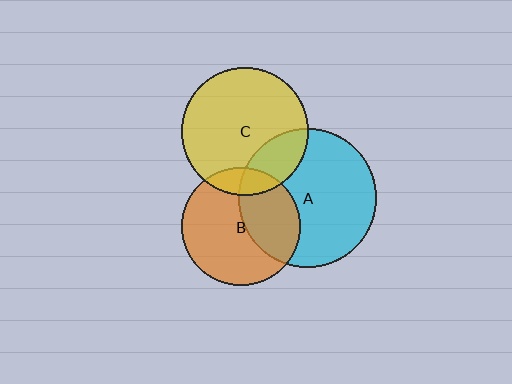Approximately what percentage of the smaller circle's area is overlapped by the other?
Approximately 35%.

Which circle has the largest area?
Circle A (cyan).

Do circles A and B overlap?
Yes.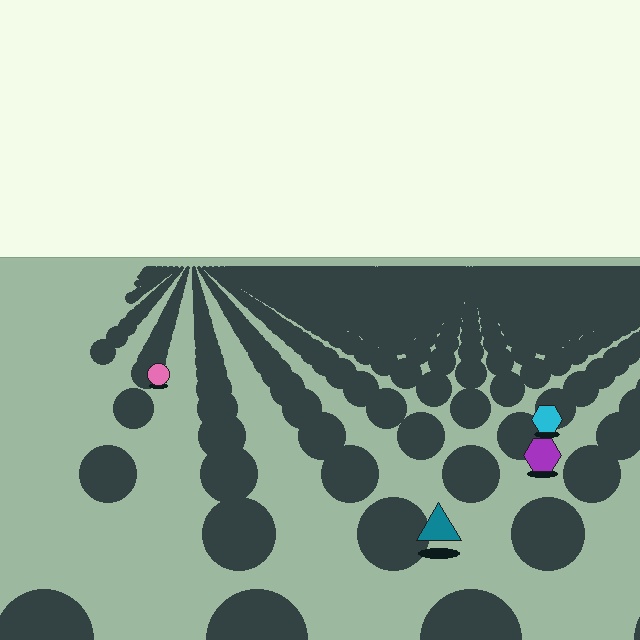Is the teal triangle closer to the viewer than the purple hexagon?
Yes. The teal triangle is closer — you can tell from the texture gradient: the ground texture is coarser near it.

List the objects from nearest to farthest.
From nearest to farthest: the teal triangle, the purple hexagon, the cyan hexagon, the pink circle.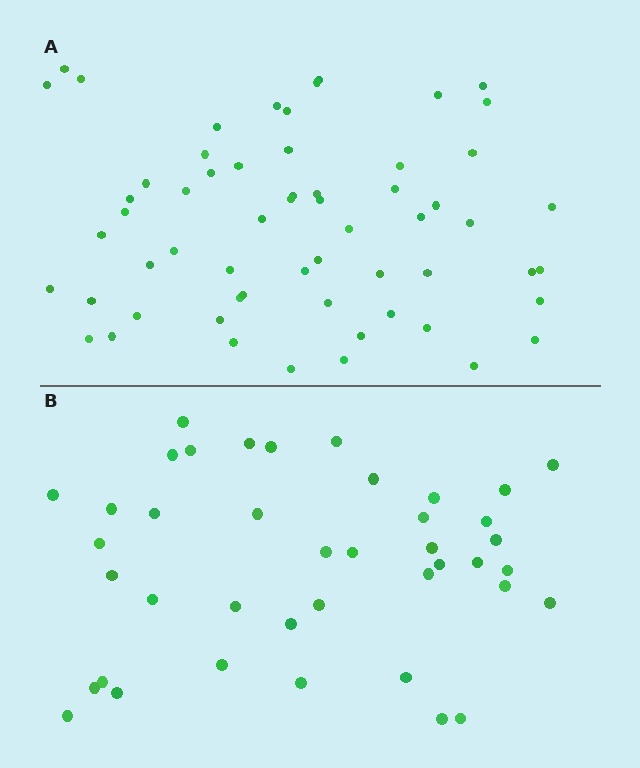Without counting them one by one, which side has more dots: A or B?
Region A (the top region) has more dots.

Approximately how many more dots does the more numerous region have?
Region A has approximately 20 more dots than region B.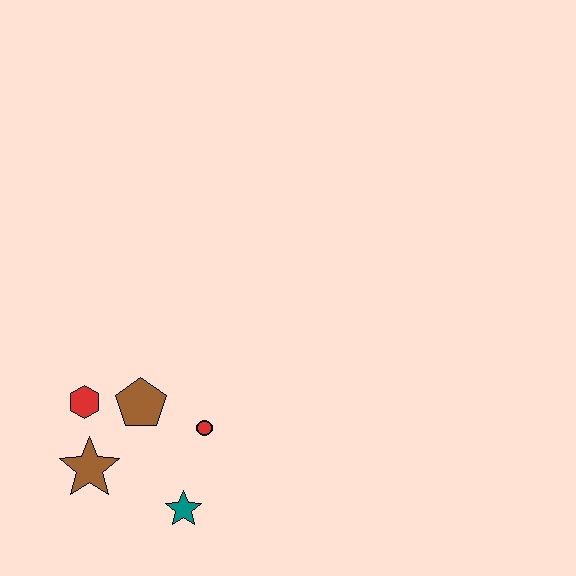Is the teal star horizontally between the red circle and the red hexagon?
Yes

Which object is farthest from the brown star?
The red circle is farthest from the brown star.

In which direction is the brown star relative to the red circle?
The brown star is to the left of the red circle.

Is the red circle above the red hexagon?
No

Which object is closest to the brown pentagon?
The red hexagon is closest to the brown pentagon.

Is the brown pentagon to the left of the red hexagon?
No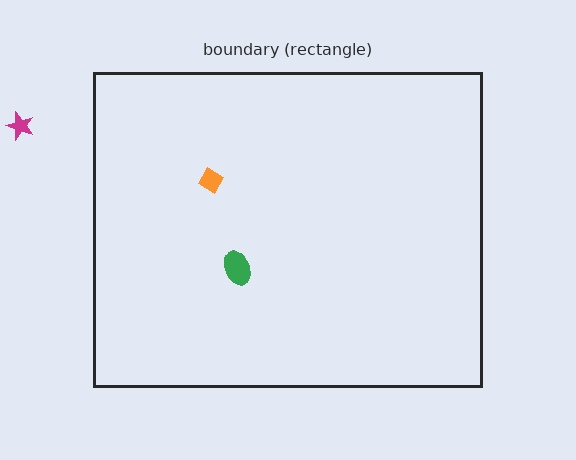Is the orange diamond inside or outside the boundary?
Inside.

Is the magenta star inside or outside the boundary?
Outside.